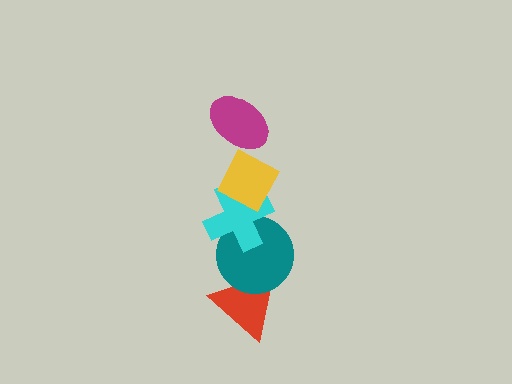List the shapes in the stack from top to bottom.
From top to bottom: the magenta ellipse, the yellow diamond, the cyan cross, the teal circle, the red triangle.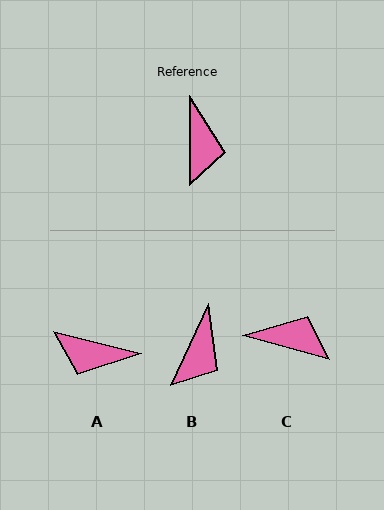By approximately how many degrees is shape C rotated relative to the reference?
Approximately 75 degrees counter-clockwise.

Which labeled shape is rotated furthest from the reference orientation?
A, about 104 degrees away.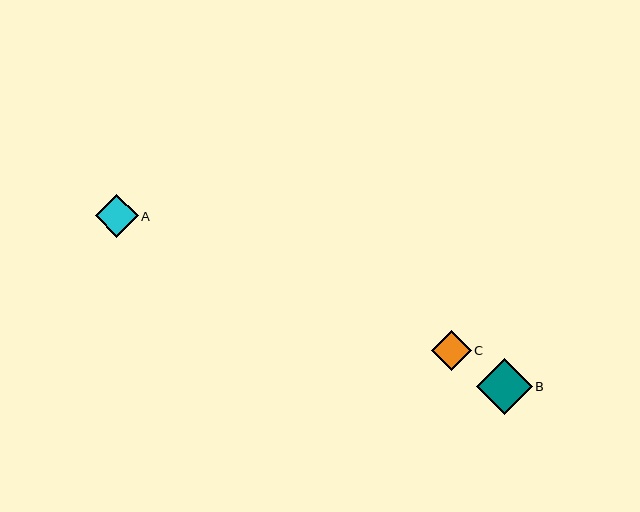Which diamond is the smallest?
Diamond C is the smallest with a size of approximately 40 pixels.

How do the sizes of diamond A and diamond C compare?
Diamond A and diamond C are approximately the same size.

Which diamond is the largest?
Diamond B is the largest with a size of approximately 56 pixels.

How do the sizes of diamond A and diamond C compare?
Diamond A and diamond C are approximately the same size.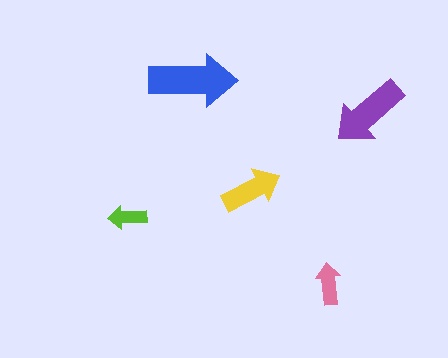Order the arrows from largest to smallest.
the blue one, the purple one, the yellow one, the pink one, the lime one.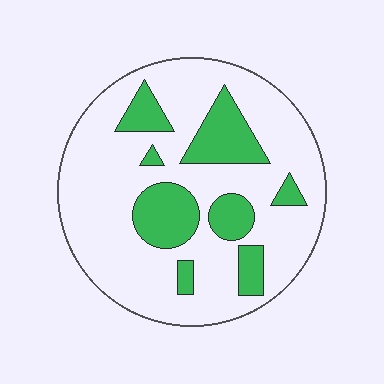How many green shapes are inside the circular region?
8.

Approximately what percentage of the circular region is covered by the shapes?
Approximately 25%.